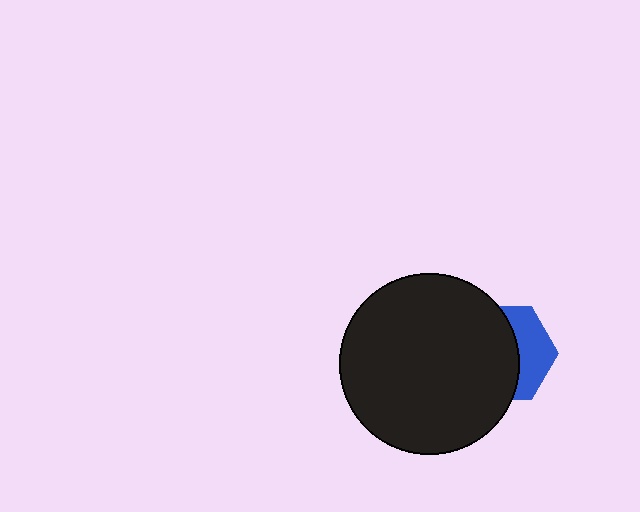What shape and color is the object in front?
The object in front is a black circle.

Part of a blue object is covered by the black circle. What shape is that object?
It is a hexagon.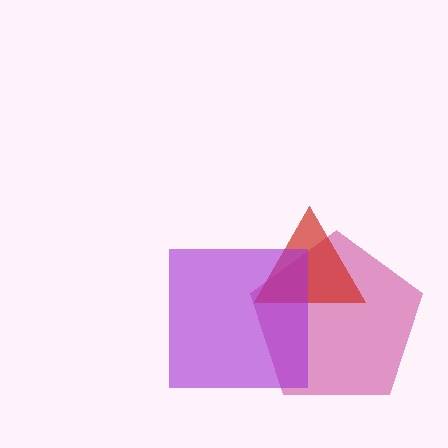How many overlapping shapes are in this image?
There are 3 overlapping shapes in the image.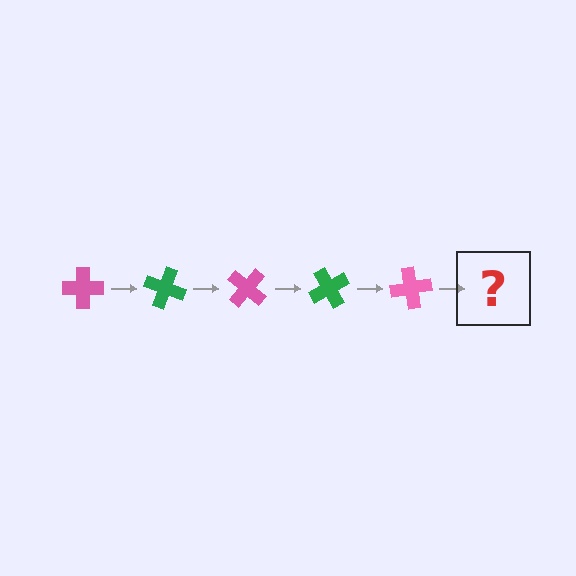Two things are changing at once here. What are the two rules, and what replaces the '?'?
The two rules are that it rotates 20 degrees each step and the color cycles through pink and green. The '?' should be a green cross, rotated 100 degrees from the start.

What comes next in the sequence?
The next element should be a green cross, rotated 100 degrees from the start.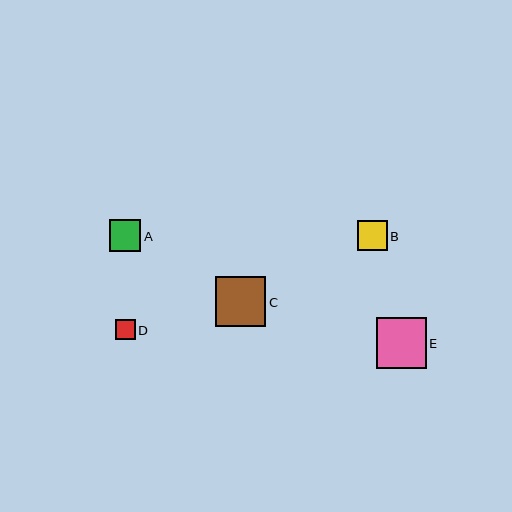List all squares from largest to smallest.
From largest to smallest: E, C, A, B, D.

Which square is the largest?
Square E is the largest with a size of approximately 50 pixels.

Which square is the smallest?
Square D is the smallest with a size of approximately 20 pixels.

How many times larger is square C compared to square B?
Square C is approximately 1.6 times the size of square B.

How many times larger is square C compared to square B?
Square C is approximately 1.6 times the size of square B.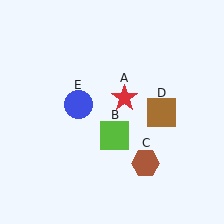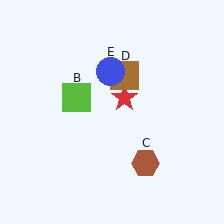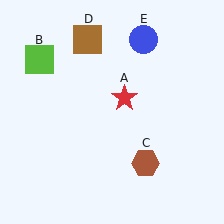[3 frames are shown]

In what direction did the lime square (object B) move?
The lime square (object B) moved up and to the left.